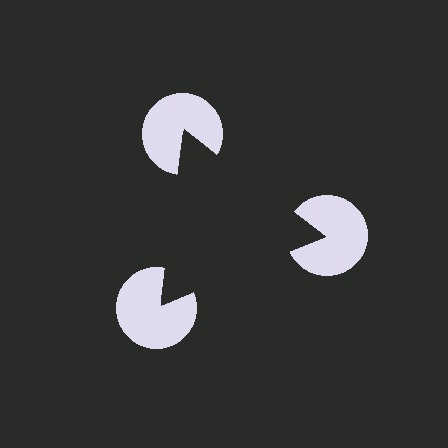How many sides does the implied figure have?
3 sides.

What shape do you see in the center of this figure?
An illusory triangle — its edges are inferred from the aligned wedge cuts in the pac-man discs, not physically drawn.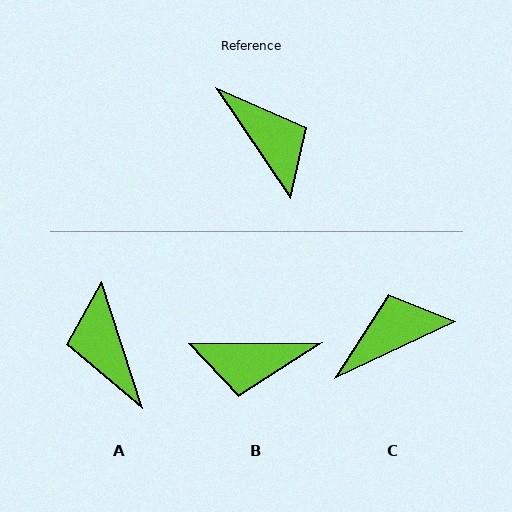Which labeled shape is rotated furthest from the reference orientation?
A, about 164 degrees away.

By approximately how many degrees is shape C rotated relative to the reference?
Approximately 81 degrees counter-clockwise.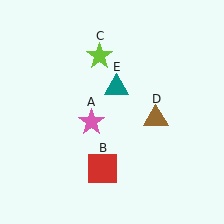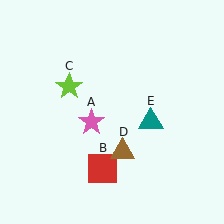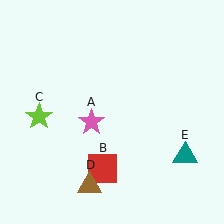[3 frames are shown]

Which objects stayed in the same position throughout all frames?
Pink star (object A) and red square (object B) remained stationary.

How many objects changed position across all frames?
3 objects changed position: lime star (object C), brown triangle (object D), teal triangle (object E).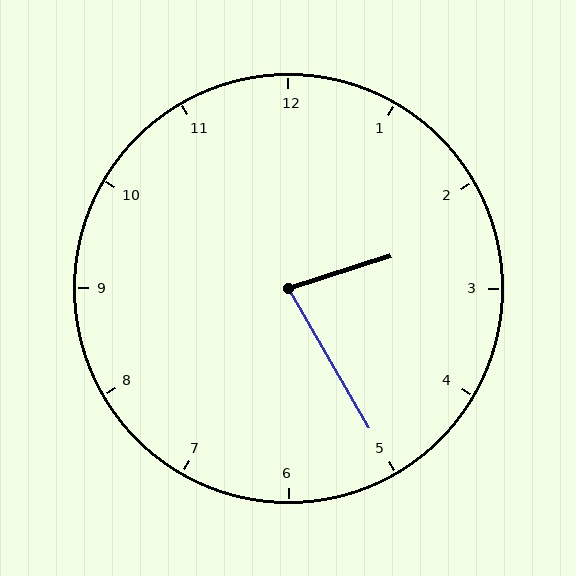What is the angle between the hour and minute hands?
Approximately 78 degrees.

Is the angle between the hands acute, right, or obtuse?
It is acute.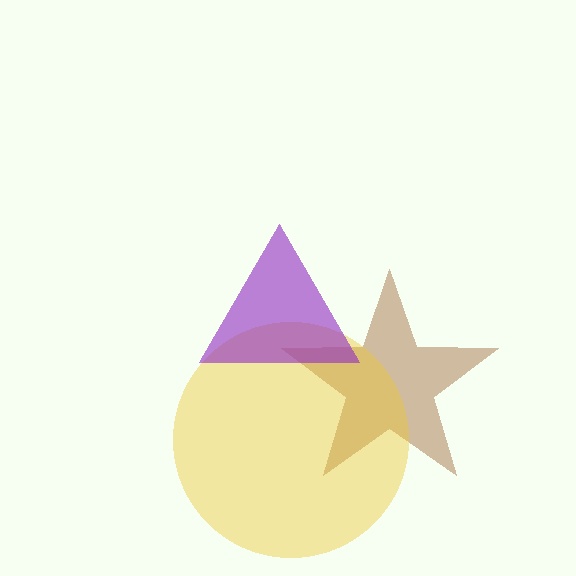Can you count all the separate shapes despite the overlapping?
Yes, there are 3 separate shapes.